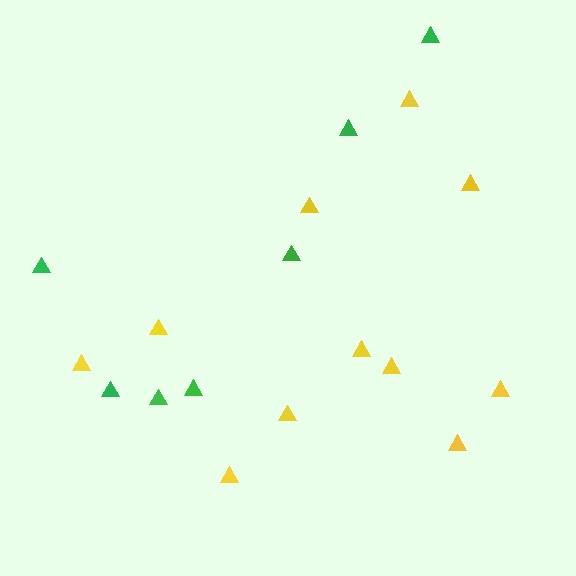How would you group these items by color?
There are 2 groups: one group of yellow triangles (11) and one group of green triangles (7).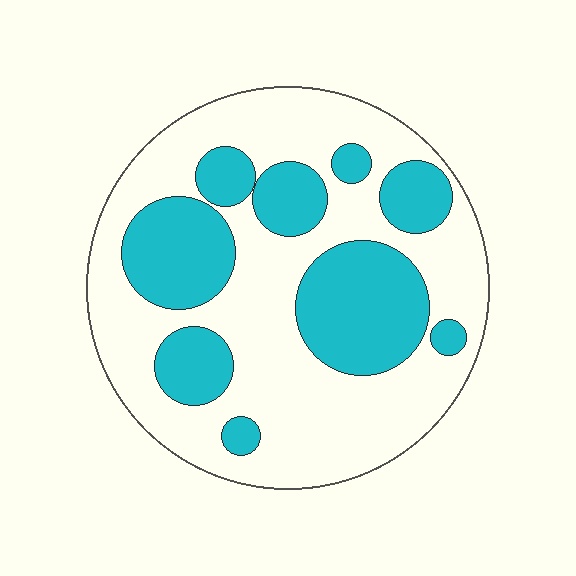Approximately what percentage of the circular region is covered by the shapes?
Approximately 35%.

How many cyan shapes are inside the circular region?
9.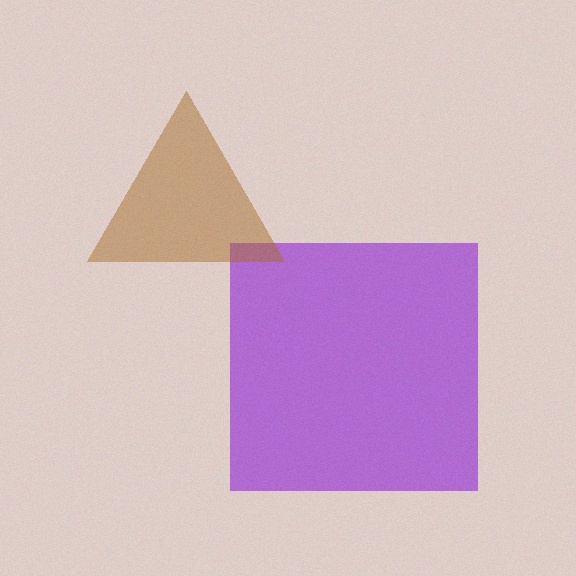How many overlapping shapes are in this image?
There are 2 overlapping shapes in the image.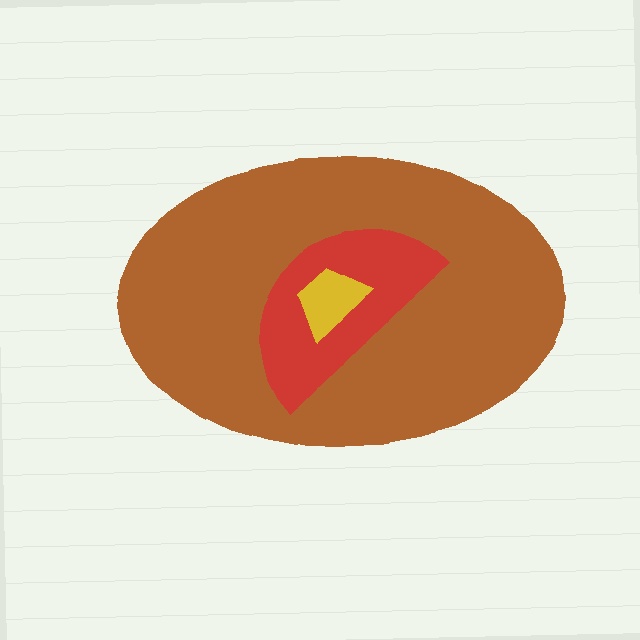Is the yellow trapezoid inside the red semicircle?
Yes.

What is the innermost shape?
The yellow trapezoid.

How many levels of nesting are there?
3.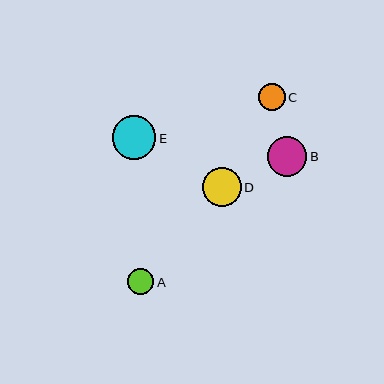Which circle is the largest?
Circle E is the largest with a size of approximately 44 pixels.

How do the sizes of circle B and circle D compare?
Circle B and circle D are approximately the same size.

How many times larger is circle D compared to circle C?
Circle D is approximately 1.4 times the size of circle C.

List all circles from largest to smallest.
From largest to smallest: E, B, D, C, A.